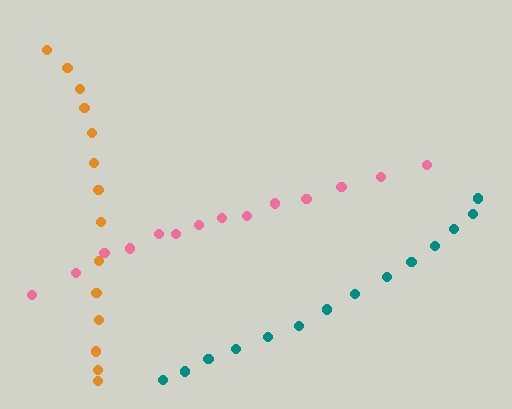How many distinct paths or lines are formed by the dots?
There are 3 distinct paths.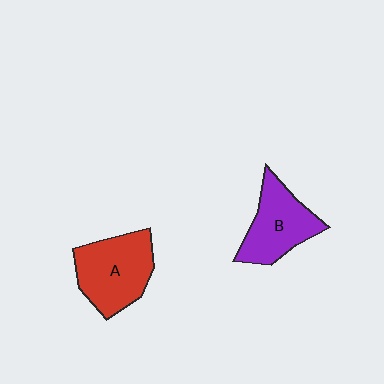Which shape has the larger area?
Shape A (red).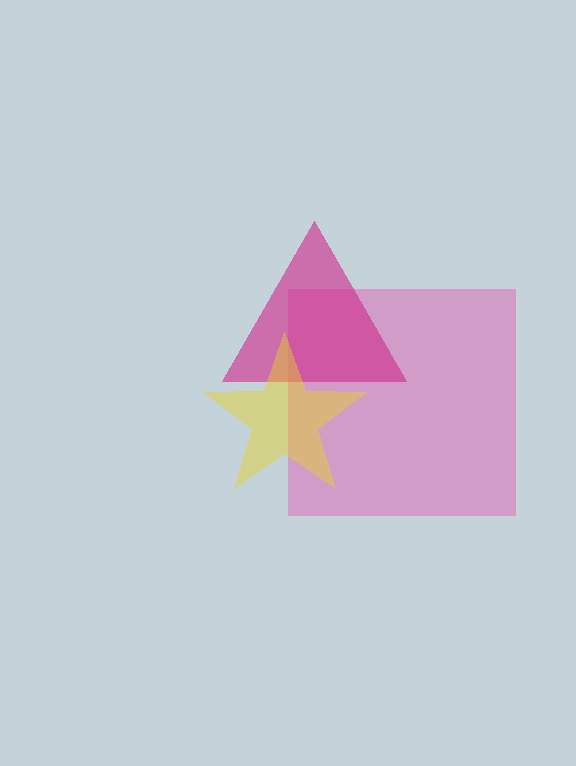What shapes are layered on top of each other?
The layered shapes are: a pink square, a magenta triangle, a yellow star.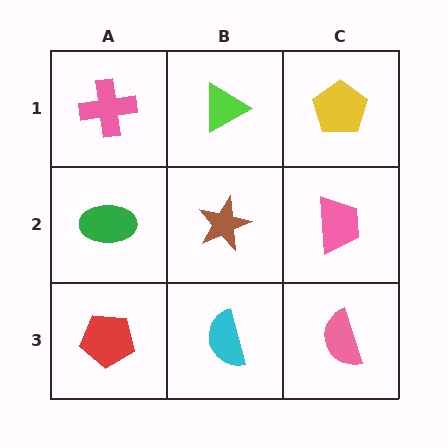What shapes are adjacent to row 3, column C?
A pink trapezoid (row 2, column C), a cyan semicircle (row 3, column B).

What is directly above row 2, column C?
A yellow pentagon.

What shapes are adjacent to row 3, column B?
A brown star (row 2, column B), a red pentagon (row 3, column A), a pink semicircle (row 3, column C).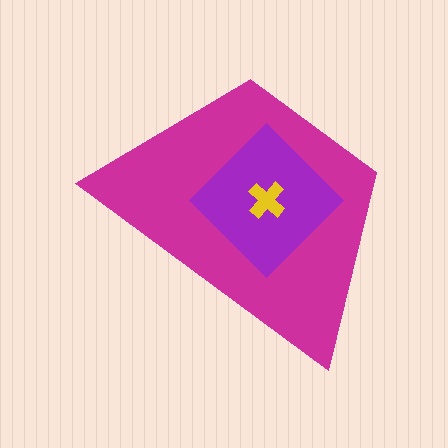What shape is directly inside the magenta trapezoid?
The purple diamond.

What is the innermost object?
The yellow cross.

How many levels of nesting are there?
3.